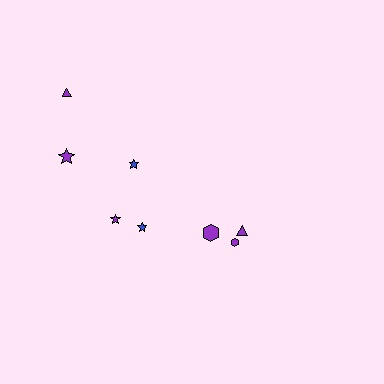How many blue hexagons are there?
There are no blue hexagons.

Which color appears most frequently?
Purple, with 6 objects.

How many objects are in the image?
There are 8 objects.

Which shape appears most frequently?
Star, with 4 objects.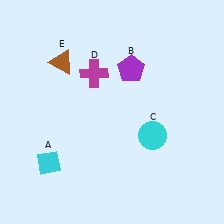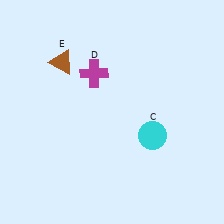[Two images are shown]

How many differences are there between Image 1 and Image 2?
There are 2 differences between the two images.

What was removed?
The cyan diamond (A), the purple pentagon (B) were removed in Image 2.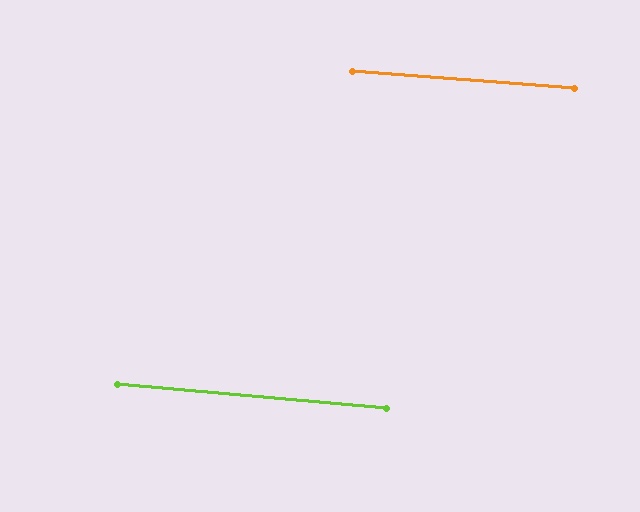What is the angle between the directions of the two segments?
Approximately 1 degree.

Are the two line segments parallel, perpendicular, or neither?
Parallel — their directions differ by only 0.5°.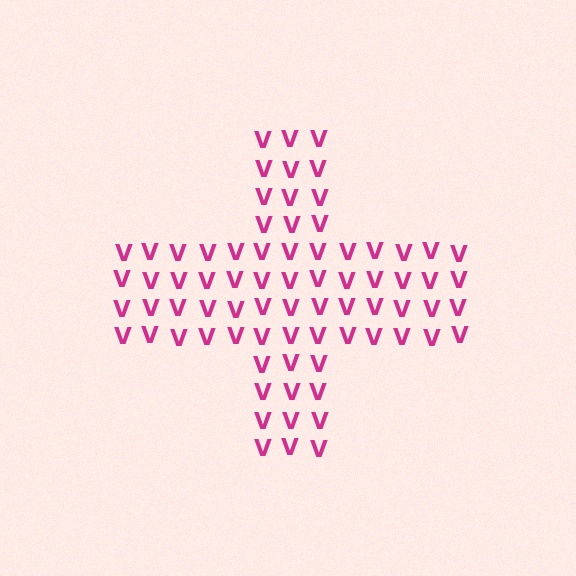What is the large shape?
The large shape is a cross.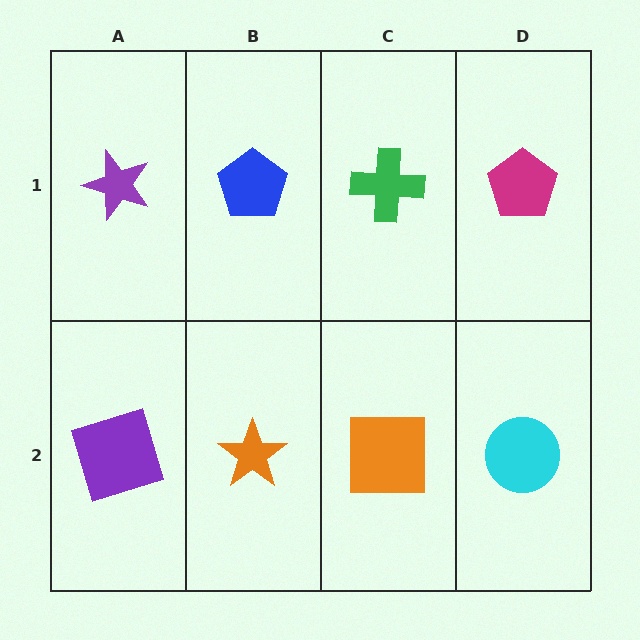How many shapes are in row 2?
4 shapes.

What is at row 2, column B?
An orange star.